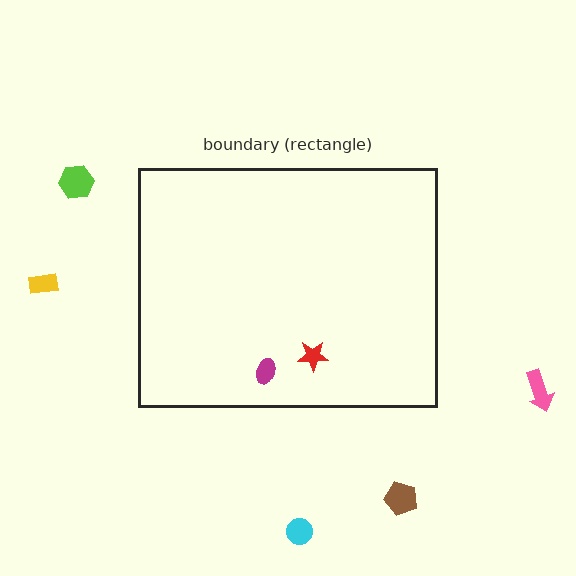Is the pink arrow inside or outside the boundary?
Outside.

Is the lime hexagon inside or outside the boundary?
Outside.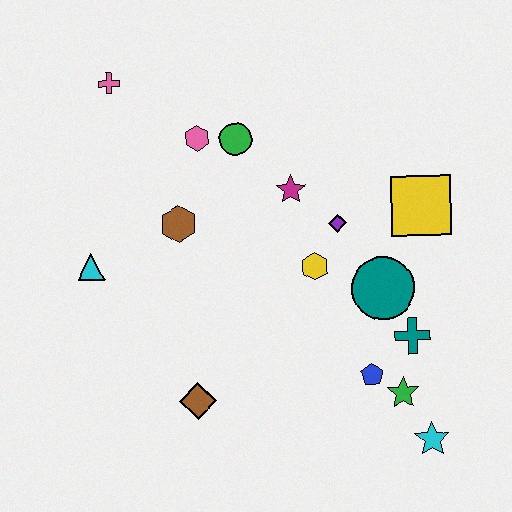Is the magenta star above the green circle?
No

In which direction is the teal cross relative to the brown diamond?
The teal cross is to the right of the brown diamond.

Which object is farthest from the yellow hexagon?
The pink cross is farthest from the yellow hexagon.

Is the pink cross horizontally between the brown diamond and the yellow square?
No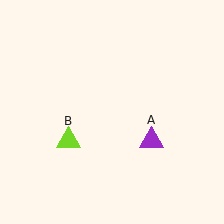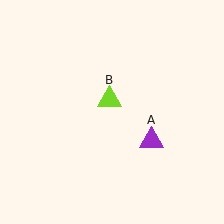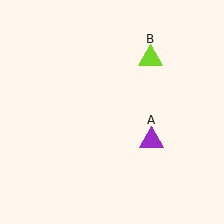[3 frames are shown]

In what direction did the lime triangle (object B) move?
The lime triangle (object B) moved up and to the right.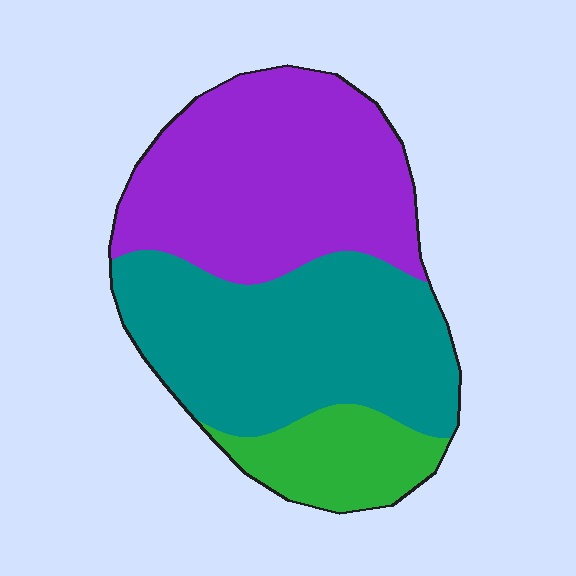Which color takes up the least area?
Green, at roughly 15%.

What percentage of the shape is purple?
Purple covers around 45% of the shape.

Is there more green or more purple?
Purple.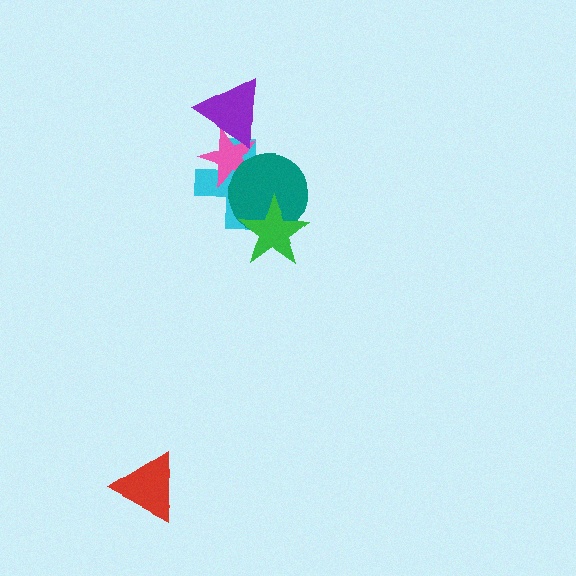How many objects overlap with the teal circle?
3 objects overlap with the teal circle.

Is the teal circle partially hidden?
Yes, it is partially covered by another shape.